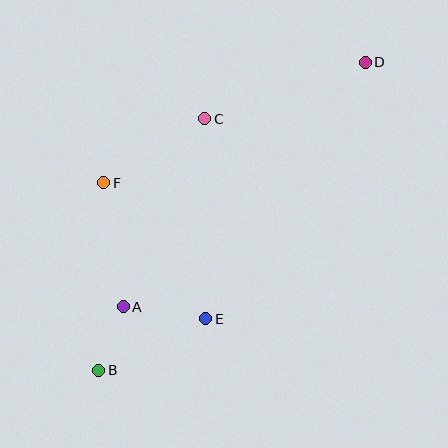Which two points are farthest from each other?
Points B and D are farthest from each other.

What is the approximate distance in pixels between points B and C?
The distance between B and C is approximately 273 pixels.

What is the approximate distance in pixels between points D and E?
The distance between D and E is approximately 302 pixels.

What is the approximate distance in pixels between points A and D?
The distance between A and D is approximately 344 pixels.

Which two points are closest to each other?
Points A and B are closest to each other.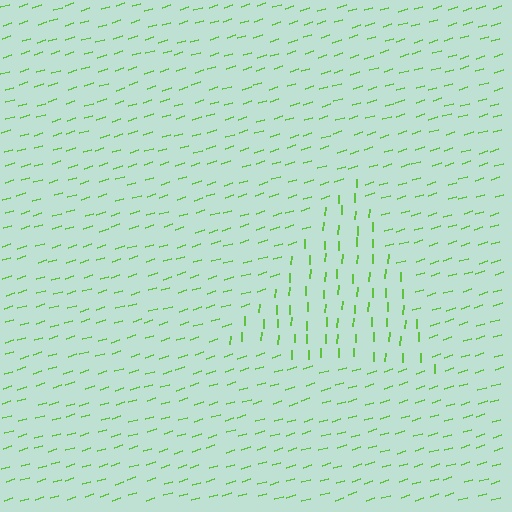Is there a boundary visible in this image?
Yes, there is a texture boundary formed by a change in line orientation.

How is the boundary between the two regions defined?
The boundary is defined purely by a change in line orientation (approximately 70 degrees difference). All lines are the same color and thickness.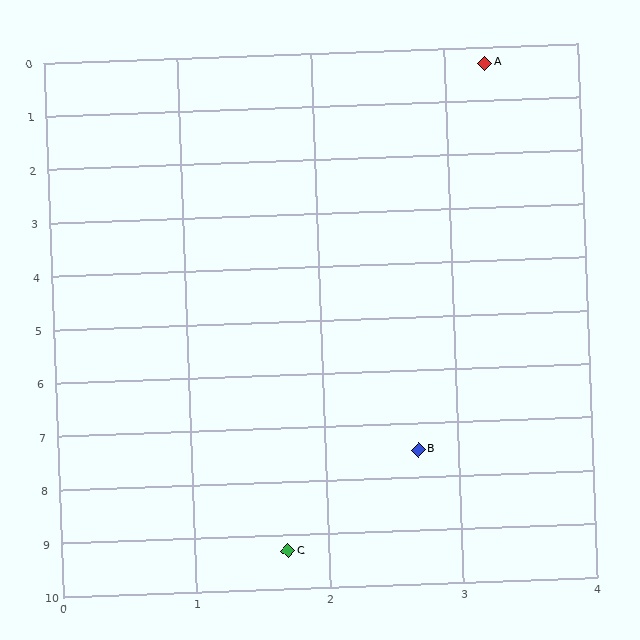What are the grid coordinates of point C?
Point C is at approximately (1.7, 9.3).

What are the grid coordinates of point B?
Point B is at approximately (2.7, 7.5).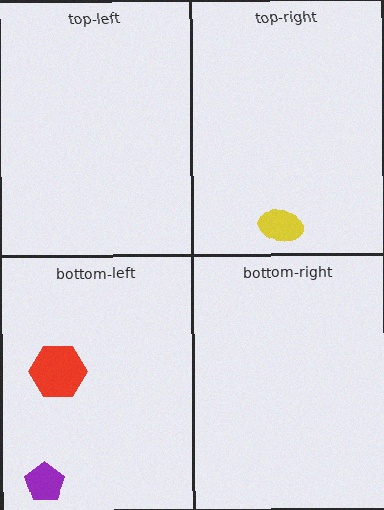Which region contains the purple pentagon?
The bottom-left region.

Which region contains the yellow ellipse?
The top-right region.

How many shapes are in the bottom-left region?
2.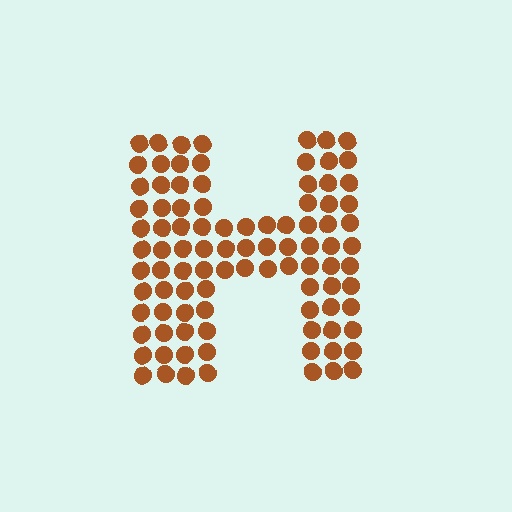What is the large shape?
The large shape is the letter H.